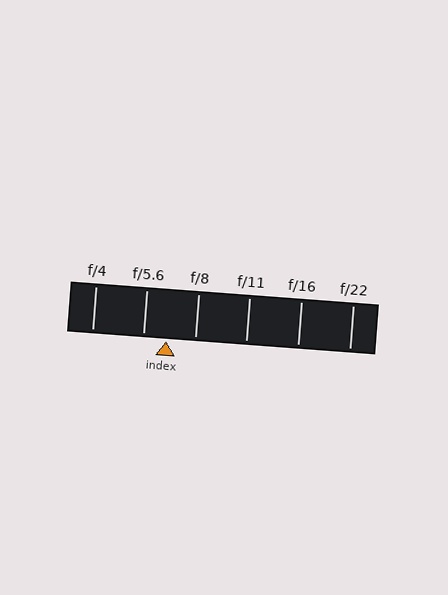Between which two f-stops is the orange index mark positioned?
The index mark is between f/5.6 and f/8.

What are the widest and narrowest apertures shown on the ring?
The widest aperture shown is f/4 and the narrowest is f/22.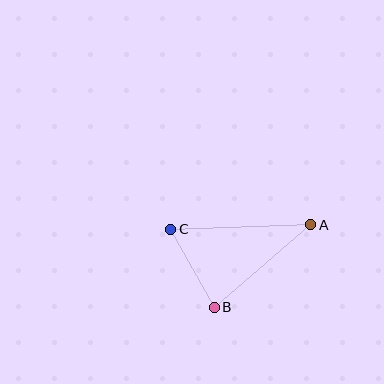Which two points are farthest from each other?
Points A and C are farthest from each other.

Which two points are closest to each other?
Points B and C are closest to each other.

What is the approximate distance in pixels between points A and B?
The distance between A and B is approximately 127 pixels.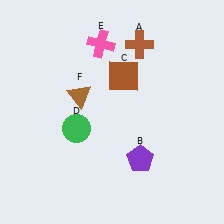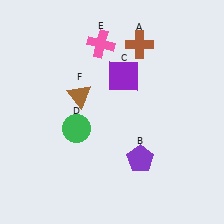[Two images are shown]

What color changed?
The square (C) changed from brown in Image 1 to purple in Image 2.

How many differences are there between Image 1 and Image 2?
There is 1 difference between the two images.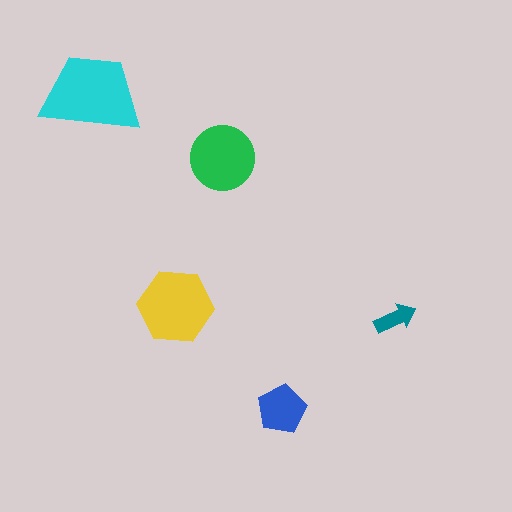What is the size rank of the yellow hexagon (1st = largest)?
2nd.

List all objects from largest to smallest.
The cyan trapezoid, the yellow hexagon, the green circle, the blue pentagon, the teal arrow.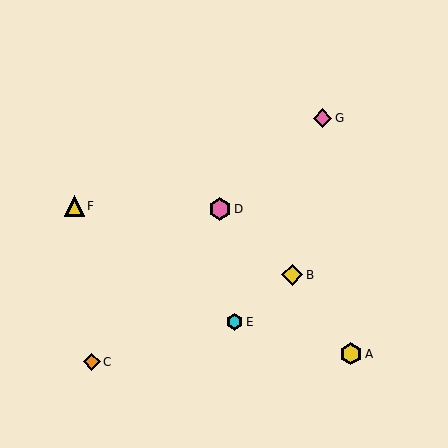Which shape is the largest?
The pink hexagon (labeled D) is the largest.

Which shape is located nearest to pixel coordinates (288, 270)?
The yellow diamond (labeled B) at (292, 275) is nearest to that location.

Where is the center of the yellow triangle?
The center of the yellow triangle is at (74, 206).